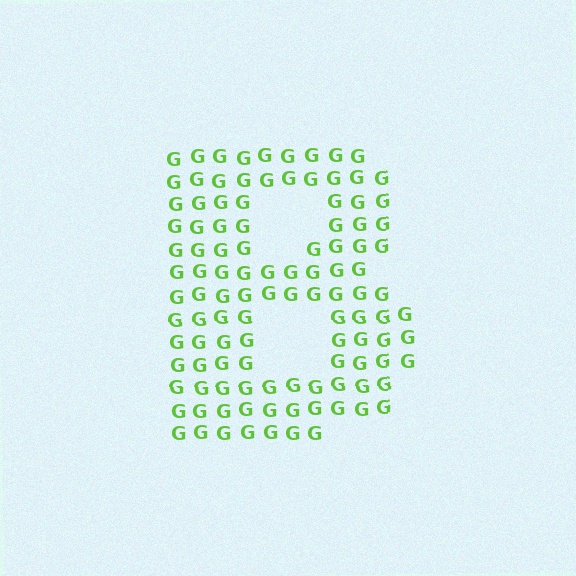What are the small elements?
The small elements are letter G's.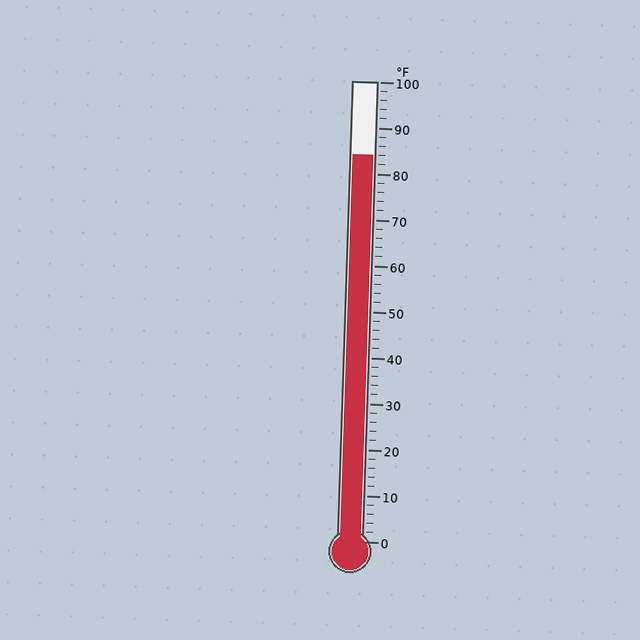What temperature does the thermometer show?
The thermometer shows approximately 84°F.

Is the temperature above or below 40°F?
The temperature is above 40°F.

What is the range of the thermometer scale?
The thermometer scale ranges from 0°F to 100°F.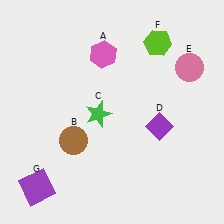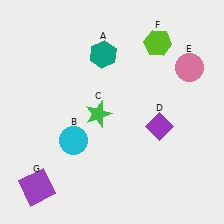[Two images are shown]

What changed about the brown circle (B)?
In Image 1, B is brown. In Image 2, it changed to cyan.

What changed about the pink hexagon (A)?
In Image 1, A is pink. In Image 2, it changed to teal.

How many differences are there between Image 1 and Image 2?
There are 2 differences between the two images.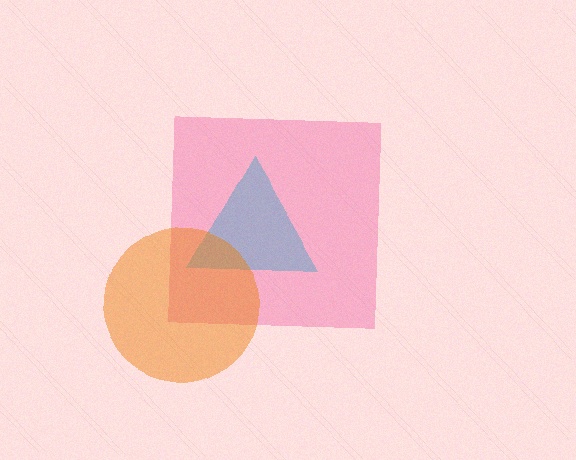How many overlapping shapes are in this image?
There are 3 overlapping shapes in the image.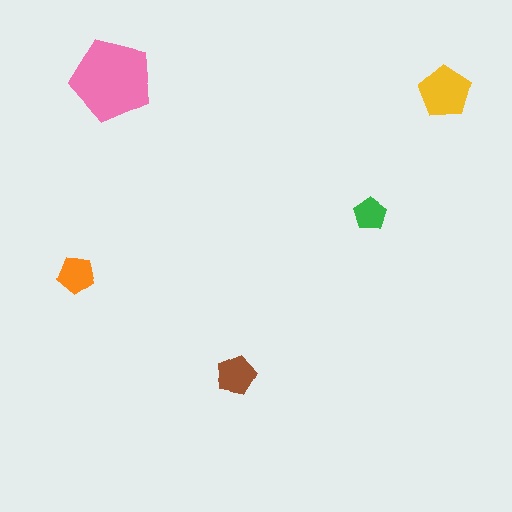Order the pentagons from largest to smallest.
the pink one, the yellow one, the brown one, the orange one, the green one.